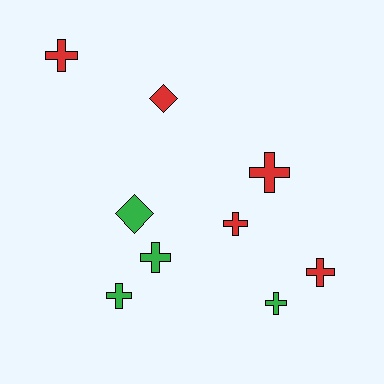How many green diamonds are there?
There is 1 green diamond.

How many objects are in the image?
There are 9 objects.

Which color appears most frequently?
Red, with 5 objects.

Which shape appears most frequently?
Cross, with 7 objects.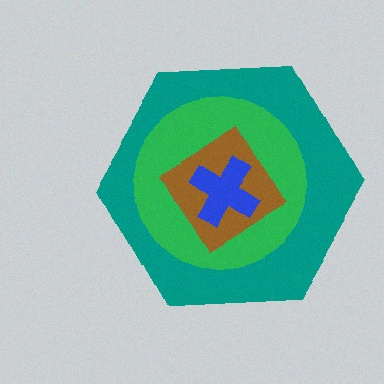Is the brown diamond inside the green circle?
Yes.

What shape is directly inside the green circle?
The brown diamond.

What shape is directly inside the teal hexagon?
The green circle.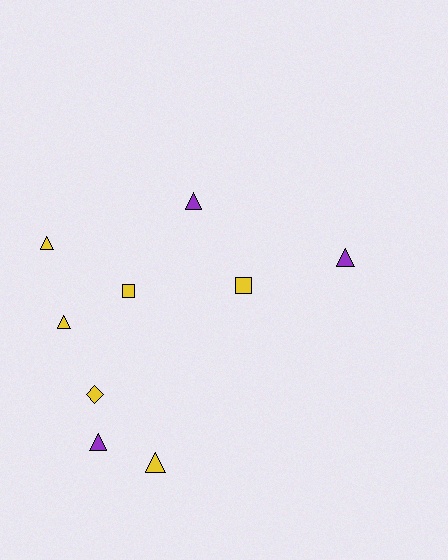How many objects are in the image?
There are 9 objects.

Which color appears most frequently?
Yellow, with 6 objects.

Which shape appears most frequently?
Triangle, with 6 objects.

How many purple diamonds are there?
There are no purple diamonds.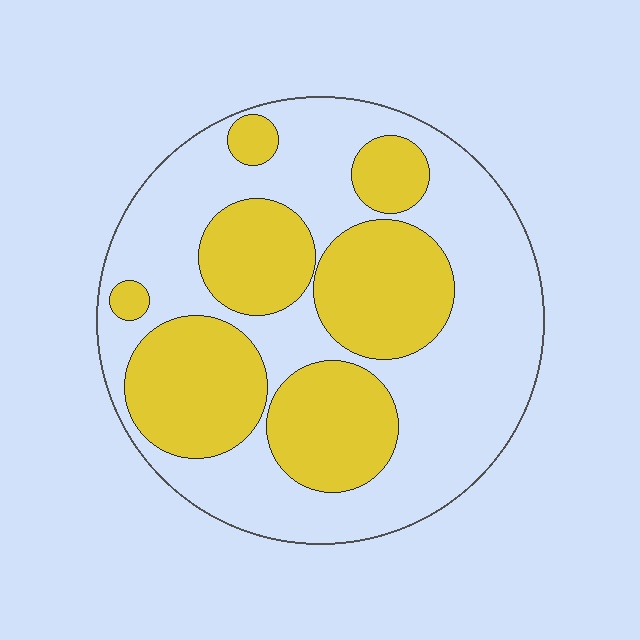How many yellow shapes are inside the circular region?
7.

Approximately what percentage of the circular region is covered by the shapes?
Approximately 40%.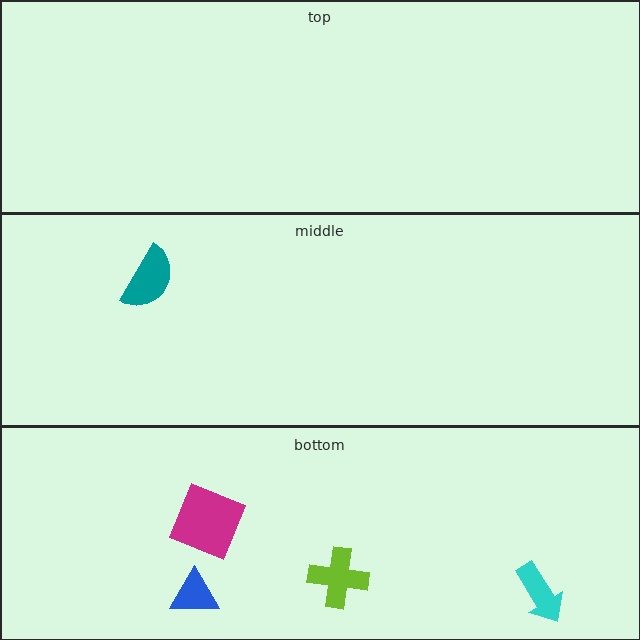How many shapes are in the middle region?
1.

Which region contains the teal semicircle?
The middle region.